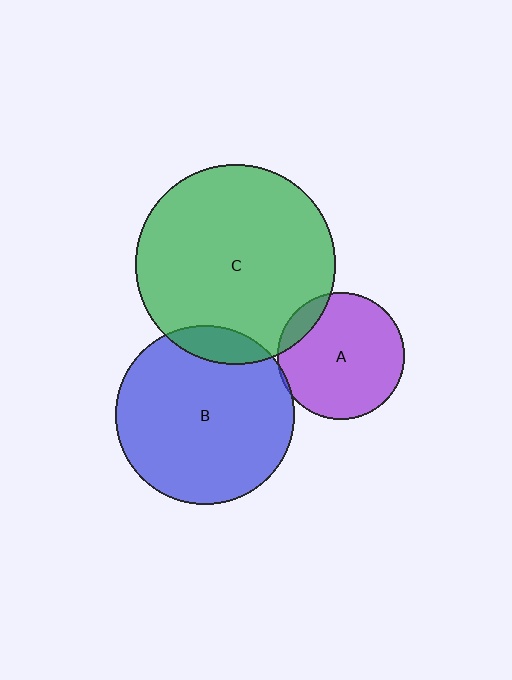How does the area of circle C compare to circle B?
Approximately 1.3 times.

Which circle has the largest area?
Circle C (green).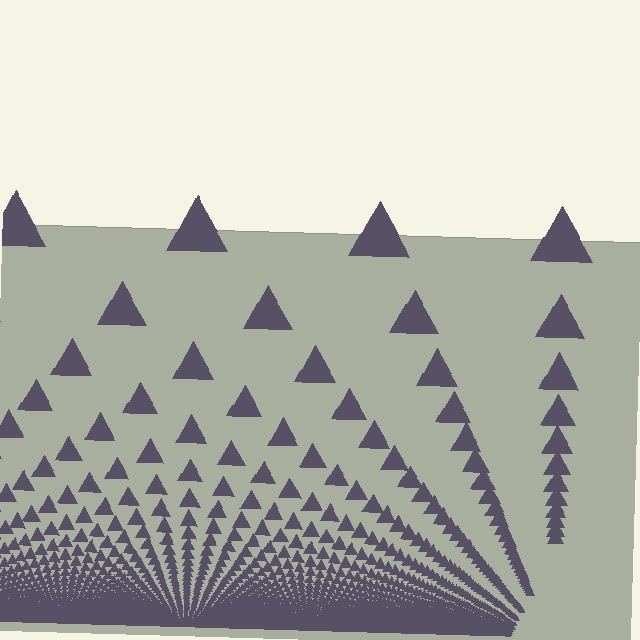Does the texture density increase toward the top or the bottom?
Density increases toward the bottom.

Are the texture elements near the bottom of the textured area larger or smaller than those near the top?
Smaller. The gradient is inverted — elements near the bottom are smaller and denser.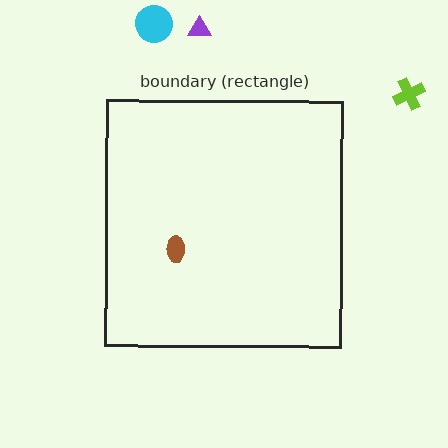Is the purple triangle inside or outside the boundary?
Outside.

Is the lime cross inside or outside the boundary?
Outside.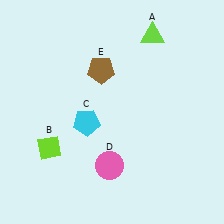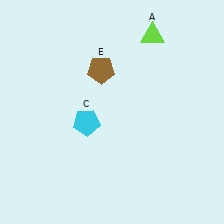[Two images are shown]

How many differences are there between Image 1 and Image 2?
There are 2 differences between the two images.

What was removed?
The lime diamond (B), the pink circle (D) were removed in Image 2.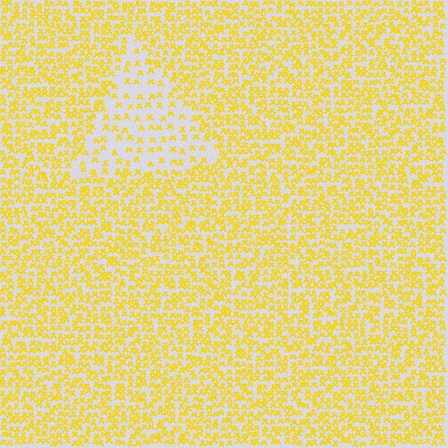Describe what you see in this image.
The image contains small yellow elements arranged at two different densities. A triangle-shaped region is visible where the elements are less densely packed than the surrounding area.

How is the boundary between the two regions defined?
The boundary is defined by a change in element density (approximately 2.5x ratio). All elements are the same color, size, and shape.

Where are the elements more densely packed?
The elements are more densely packed outside the triangle boundary.